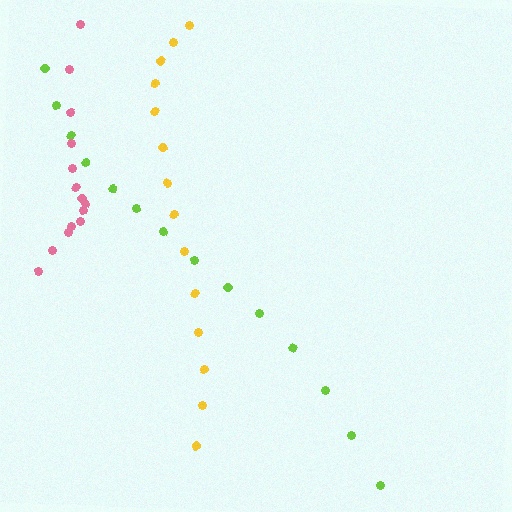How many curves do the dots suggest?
There are 3 distinct paths.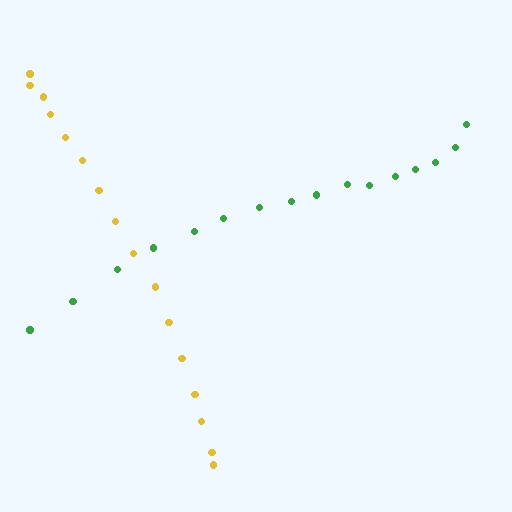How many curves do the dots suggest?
There are 2 distinct paths.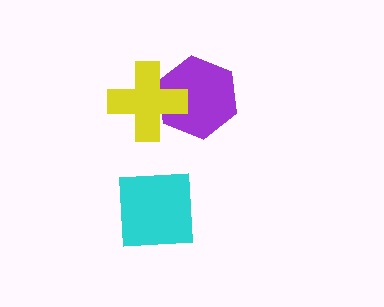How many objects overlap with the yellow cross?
1 object overlaps with the yellow cross.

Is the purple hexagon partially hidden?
Yes, it is partially covered by another shape.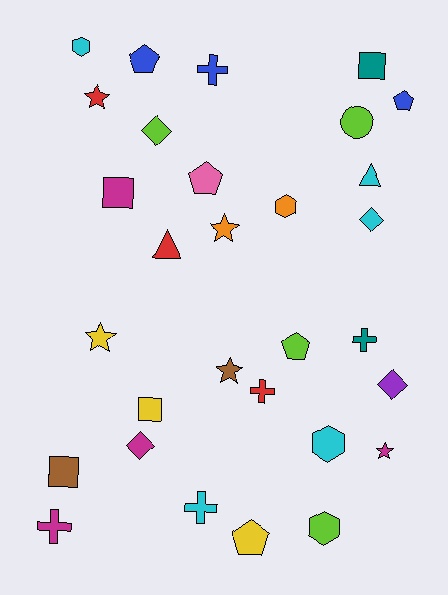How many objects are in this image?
There are 30 objects.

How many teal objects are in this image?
There are 2 teal objects.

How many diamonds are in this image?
There are 4 diamonds.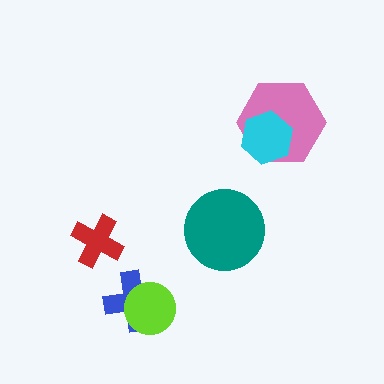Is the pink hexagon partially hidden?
Yes, it is partially covered by another shape.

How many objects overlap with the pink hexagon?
1 object overlaps with the pink hexagon.